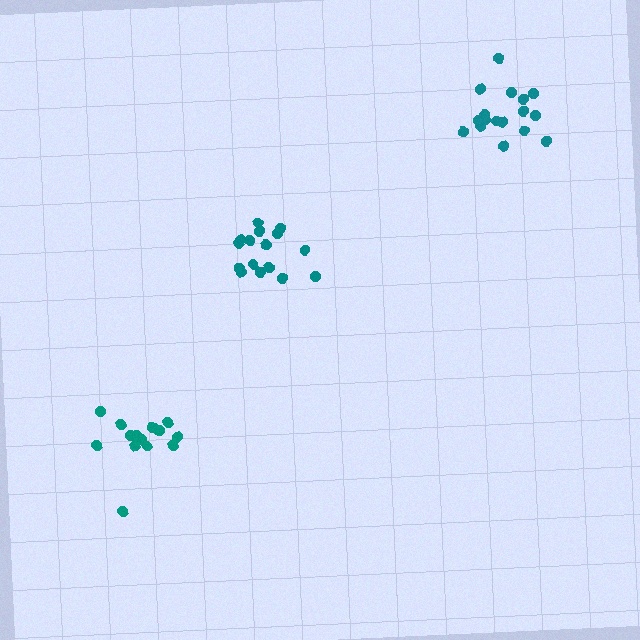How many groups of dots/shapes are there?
There are 3 groups.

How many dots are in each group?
Group 1: 15 dots, Group 2: 17 dots, Group 3: 16 dots (48 total).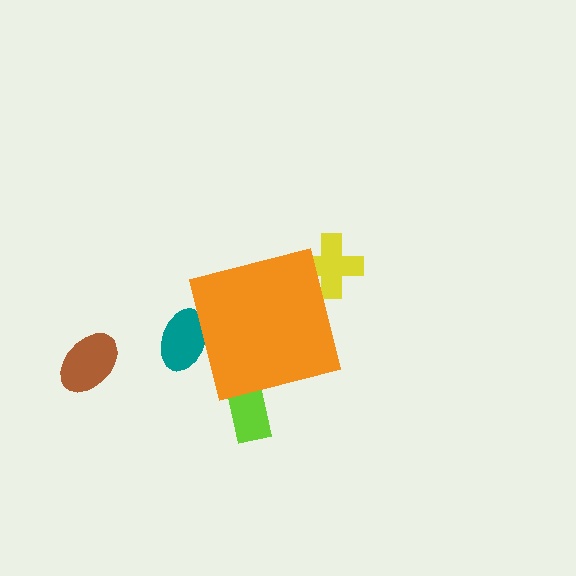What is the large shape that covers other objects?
An orange square.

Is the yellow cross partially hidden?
Yes, the yellow cross is partially hidden behind the orange square.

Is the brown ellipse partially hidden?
No, the brown ellipse is fully visible.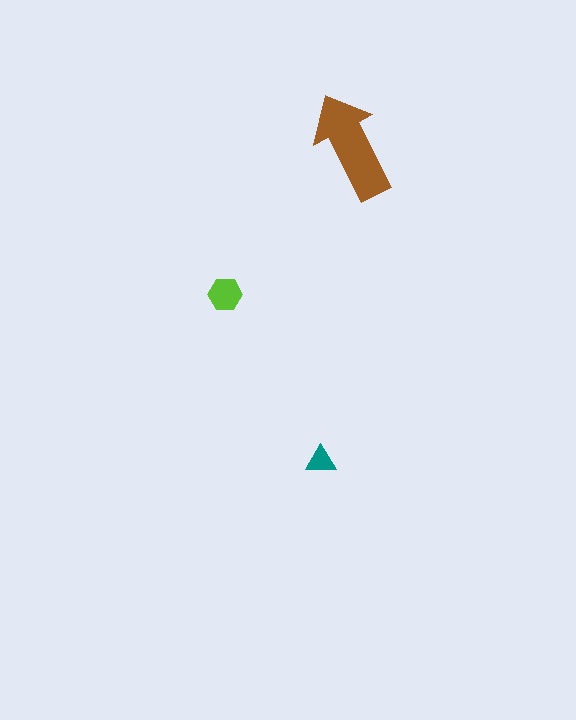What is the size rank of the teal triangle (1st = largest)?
3rd.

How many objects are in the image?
There are 3 objects in the image.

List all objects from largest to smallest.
The brown arrow, the lime hexagon, the teal triangle.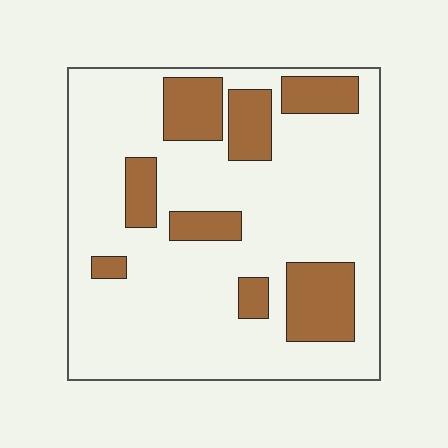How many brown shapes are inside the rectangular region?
8.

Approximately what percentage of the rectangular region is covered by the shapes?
Approximately 20%.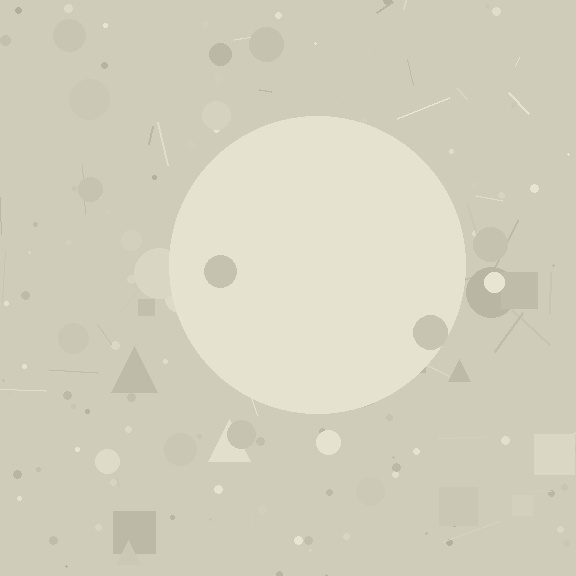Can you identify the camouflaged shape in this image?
The camouflaged shape is a circle.